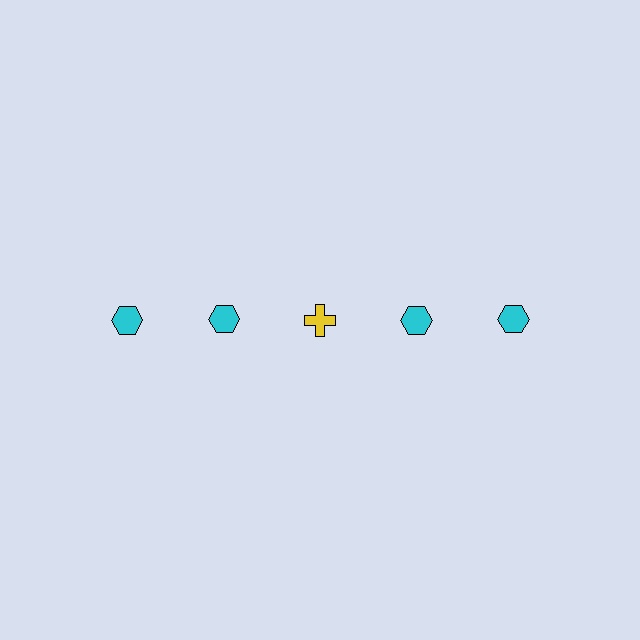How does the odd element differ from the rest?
It differs in both color (yellow instead of cyan) and shape (cross instead of hexagon).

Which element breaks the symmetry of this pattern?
The yellow cross in the top row, center column breaks the symmetry. All other shapes are cyan hexagons.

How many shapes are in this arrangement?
There are 5 shapes arranged in a grid pattern.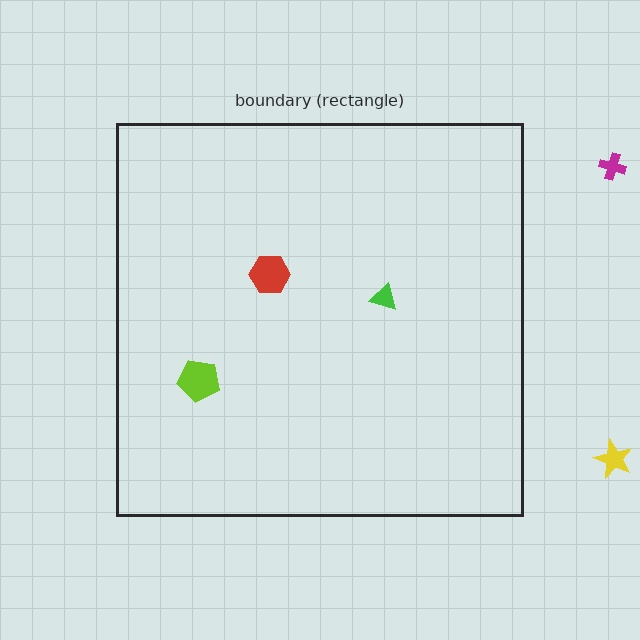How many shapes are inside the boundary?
3 inside, 2 outside.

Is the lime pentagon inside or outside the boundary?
Inside.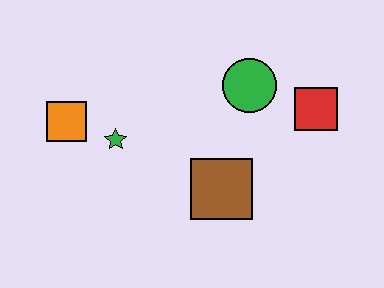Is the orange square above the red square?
No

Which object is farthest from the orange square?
The red square is farthest from the orange square.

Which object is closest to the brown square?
The green circle is closest to the brown square.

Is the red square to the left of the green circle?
No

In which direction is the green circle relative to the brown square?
The green circle is above the brown square.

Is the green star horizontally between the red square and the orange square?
Yes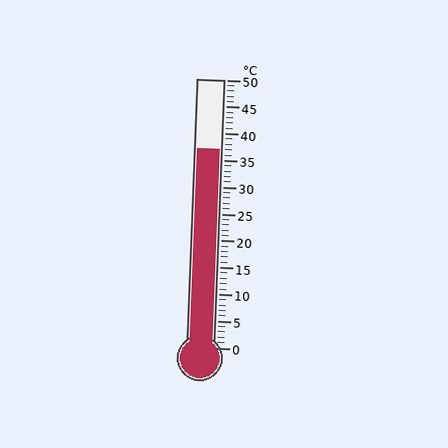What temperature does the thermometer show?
The thermometer shows approximately 37°C.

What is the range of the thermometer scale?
The thermometer scale ranges from 0°C to 50°C.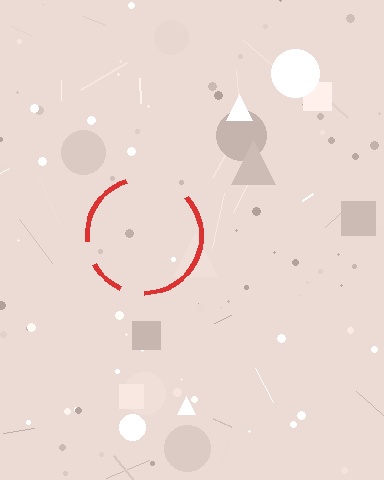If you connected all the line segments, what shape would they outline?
They would outline a circle.